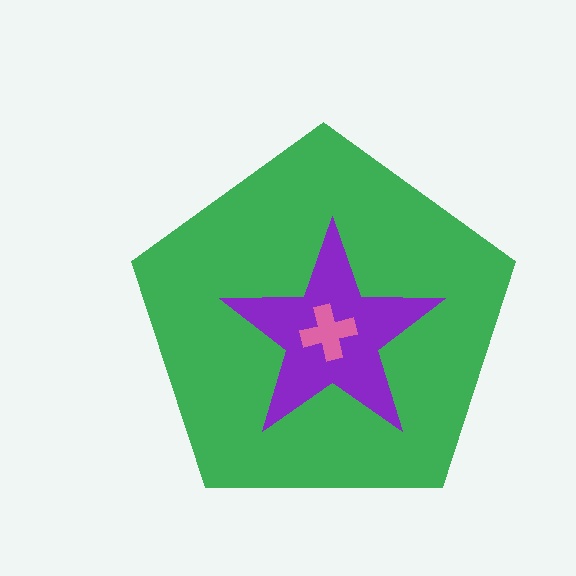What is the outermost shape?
The green pentagon.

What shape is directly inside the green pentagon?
The purple star.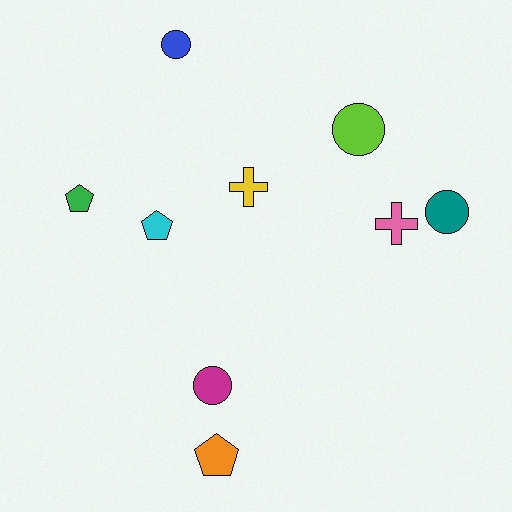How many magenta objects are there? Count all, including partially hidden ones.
There is 1 magenta object.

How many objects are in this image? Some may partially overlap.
There are 9 objects.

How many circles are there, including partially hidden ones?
There are 4 circles.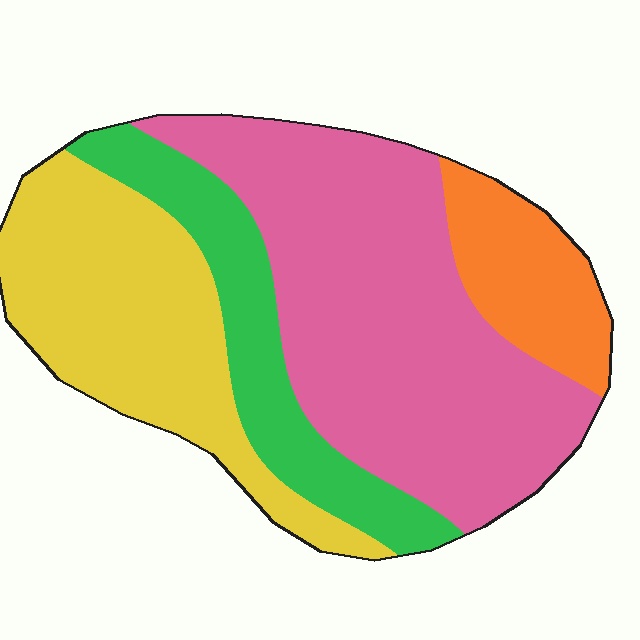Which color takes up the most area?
Pink, at roughly 45%.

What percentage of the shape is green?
Green takes up between a sixth and a third of the shape.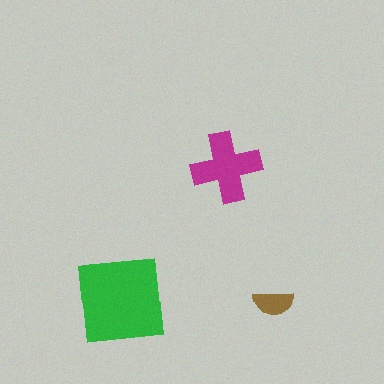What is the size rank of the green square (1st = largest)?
1st.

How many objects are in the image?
There are 3 objects in the image.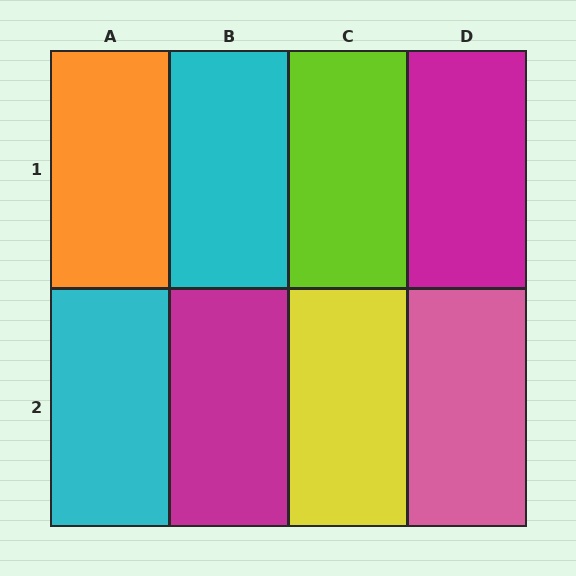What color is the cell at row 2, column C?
Yellow.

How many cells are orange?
1 cell is orange.